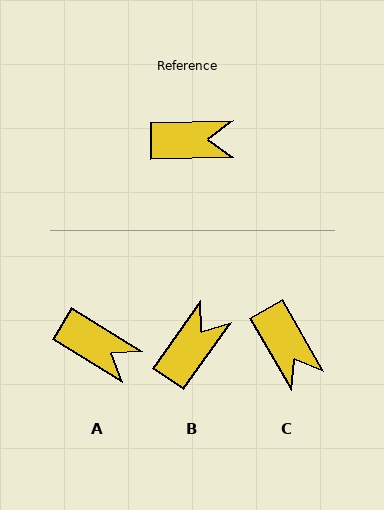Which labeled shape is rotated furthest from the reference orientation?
C, about 62 degrees away.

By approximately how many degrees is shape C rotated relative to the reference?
Approximately 62 degrees clockwise.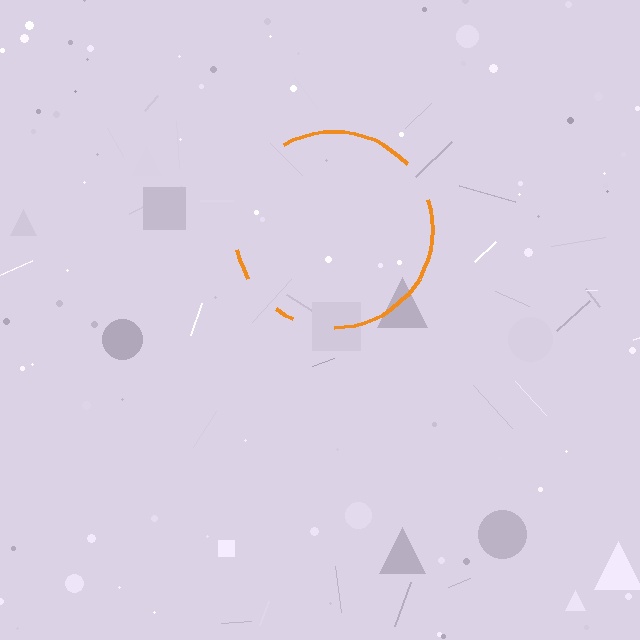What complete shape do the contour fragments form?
The contour fragments form a circle.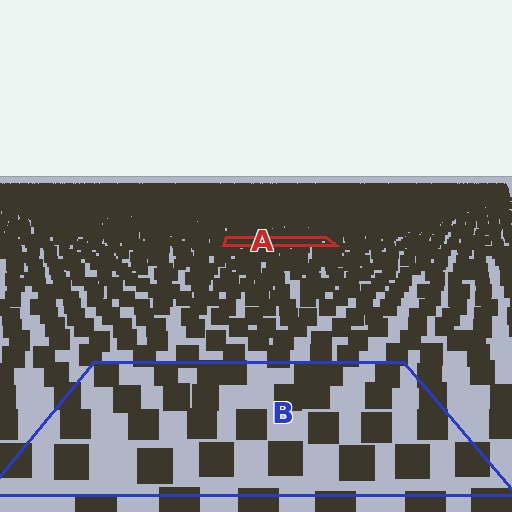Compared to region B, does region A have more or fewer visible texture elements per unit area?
Region A has more texture elements per unit area — they are packed more densely because it is farther away.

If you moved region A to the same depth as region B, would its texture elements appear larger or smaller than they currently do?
They would appear larger. At a closer depth, the same texture elements are projected at a bigger on-screen size.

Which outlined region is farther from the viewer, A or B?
Region A is farther from the viewer — the texture elements inside it appear smaller and more densely packed.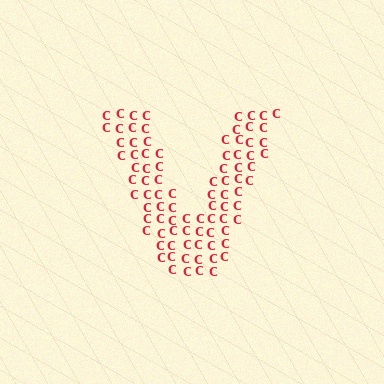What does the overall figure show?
The overall figure shows the letter V.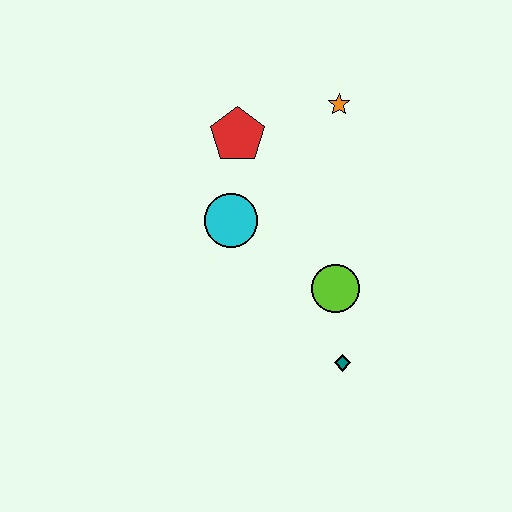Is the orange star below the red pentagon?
No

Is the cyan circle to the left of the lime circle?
Yes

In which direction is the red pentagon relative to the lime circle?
The red pentagon is above the lime circle.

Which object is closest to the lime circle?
The teal diamond is closest to the lime circle.